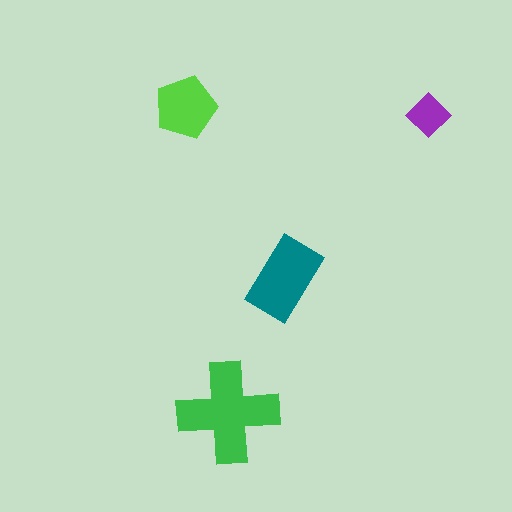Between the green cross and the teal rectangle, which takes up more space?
The green cross.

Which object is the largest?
The green cross.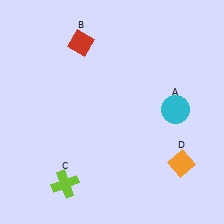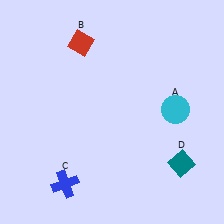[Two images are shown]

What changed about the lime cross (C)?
In Image 1, C is lime. In Image 2, it changed to blue.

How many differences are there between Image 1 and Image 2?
There are 2 differences between the two images.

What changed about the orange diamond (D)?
In Image 1, D is orange. In Image 2, it changed to teal.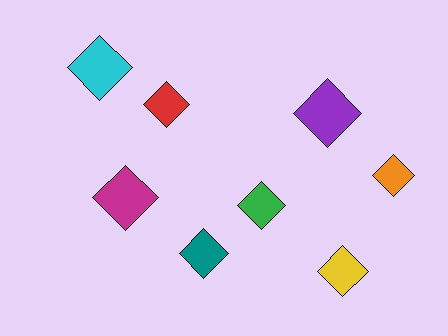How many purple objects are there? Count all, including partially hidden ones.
There is 1 purple object.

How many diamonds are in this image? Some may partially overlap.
There are 8 diamonds.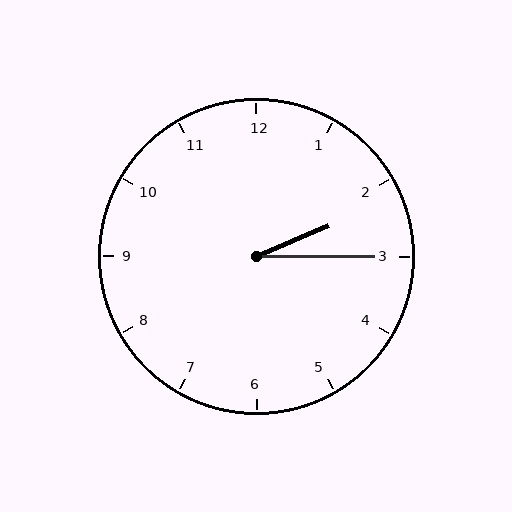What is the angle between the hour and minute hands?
Approximately 22 degrees.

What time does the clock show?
2:15.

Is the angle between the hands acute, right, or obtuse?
It is acute.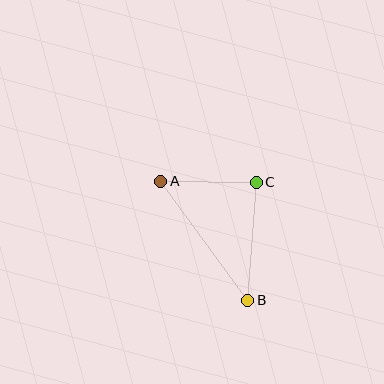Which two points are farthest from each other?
Points A and B are farthest from each other.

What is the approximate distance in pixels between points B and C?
The distance between B and C is approximately 118 pixels.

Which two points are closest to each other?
Points A and C are closest to each other.